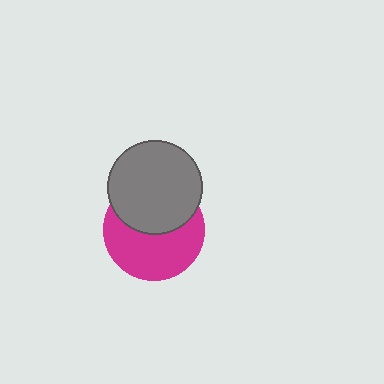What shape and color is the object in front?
The object in front is a gray circle.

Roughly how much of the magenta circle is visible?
About half of it is visible (roughly 56%).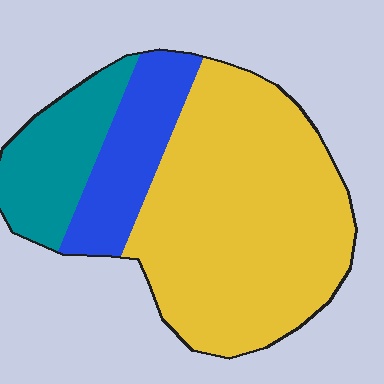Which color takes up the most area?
Yellow, at roughly 65%.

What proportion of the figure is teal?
Teal covers around 20% of the figure.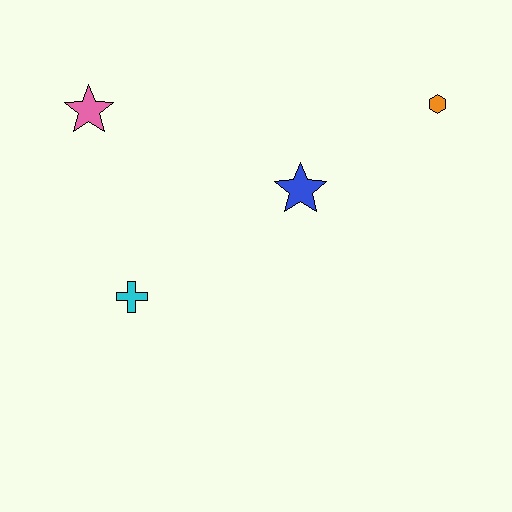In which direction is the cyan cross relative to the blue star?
The cyan cross is to the left of the blue star.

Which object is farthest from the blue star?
The pink star is farthest from the blue star.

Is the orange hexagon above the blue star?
Yes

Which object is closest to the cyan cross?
The pink star is closest to the cyan cross.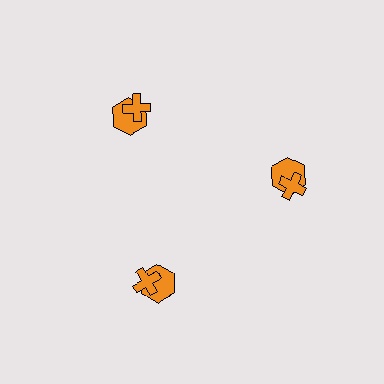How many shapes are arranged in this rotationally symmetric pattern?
There are 6 shapes, arranged in 3 groups of 2.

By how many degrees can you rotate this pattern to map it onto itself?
The pattern maps onto itself every 120 degrees of rotation.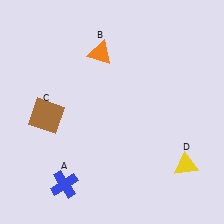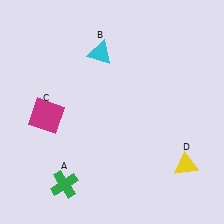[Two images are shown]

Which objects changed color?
A changed from blue to green. B changed from orange to cyan. C changed from brown to magenta.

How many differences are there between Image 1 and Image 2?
There are 3 differences between the two images.